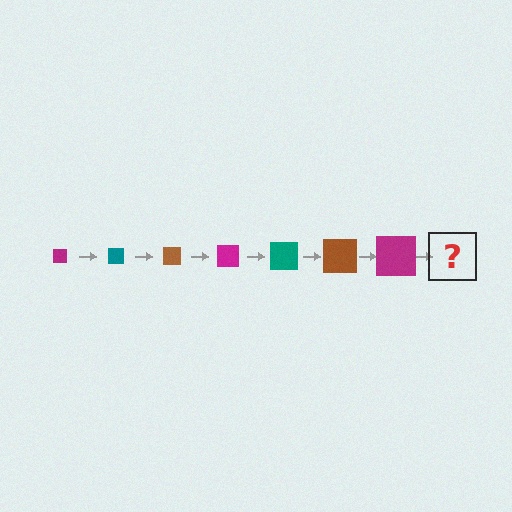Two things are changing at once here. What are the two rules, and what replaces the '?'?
The two rules are that the square grows larger each step and the color cycles through magenta, teal, and brown. The '?' should be a teal square, larger than the previous one.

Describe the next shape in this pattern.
It should be a teal square, larger than the previous one.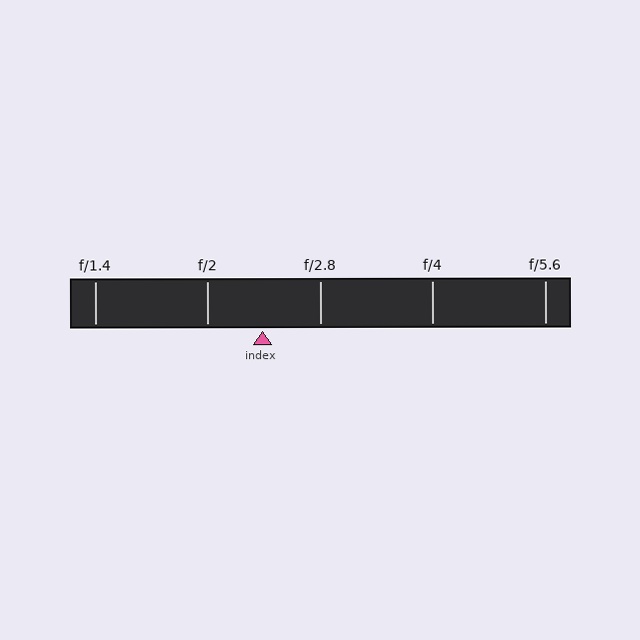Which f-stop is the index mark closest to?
The index mark is closest to f/2.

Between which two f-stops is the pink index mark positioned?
The index mark is between f/2 and f/2.8.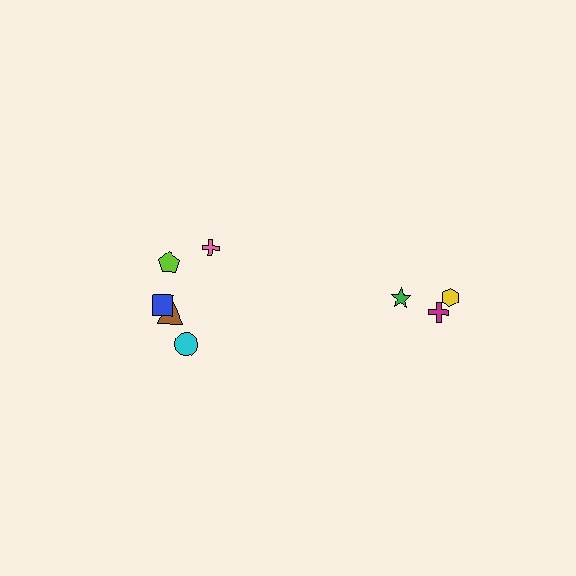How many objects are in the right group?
There are 3 objects.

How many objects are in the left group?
There are 5 objects.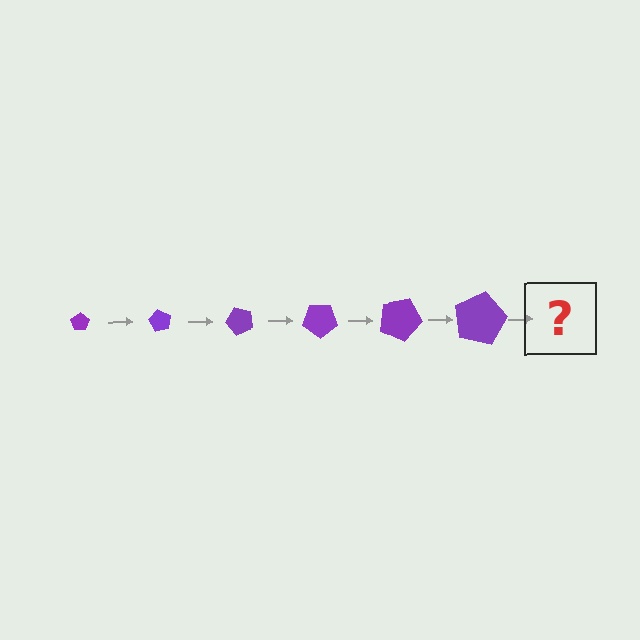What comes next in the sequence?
The next element should be a pentagon, larger than the previous one and rotated 360 degrees from the start.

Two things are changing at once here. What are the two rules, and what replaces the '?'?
The two rules are that the pentagon grows larger each step and it rotates 60 degrees each step. The '?' should be a pentagon, larger than the previous one and rotated 360 degrees from the start.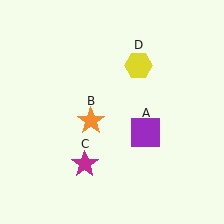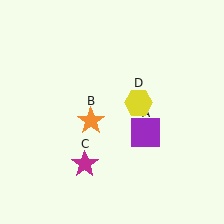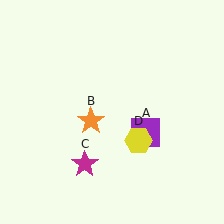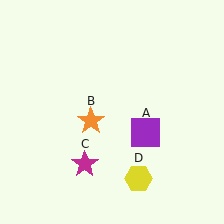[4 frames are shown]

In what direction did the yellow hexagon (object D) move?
The yellow hexagon (object D) moved down.